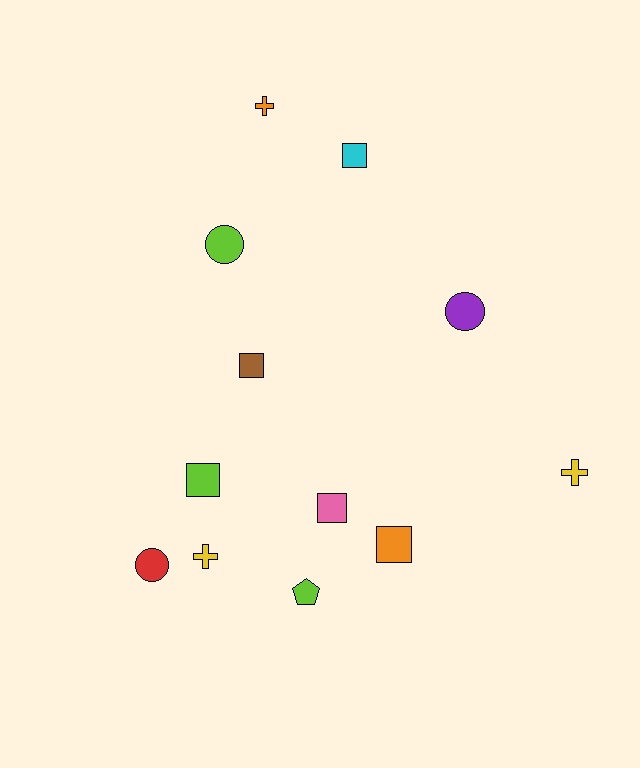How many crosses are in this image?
There are 3 crosses.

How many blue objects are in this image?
There are no blue objects.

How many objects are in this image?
There are 12 objects.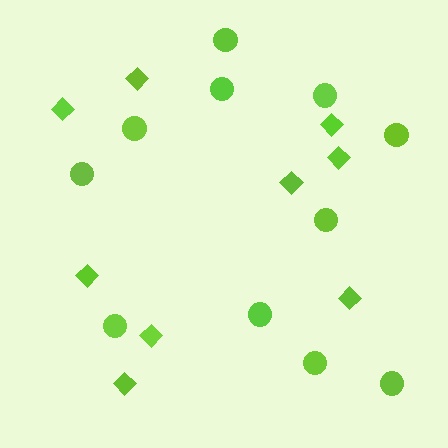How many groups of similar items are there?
There are 2 groups: one group of circles (11) and one group of diamonds (9).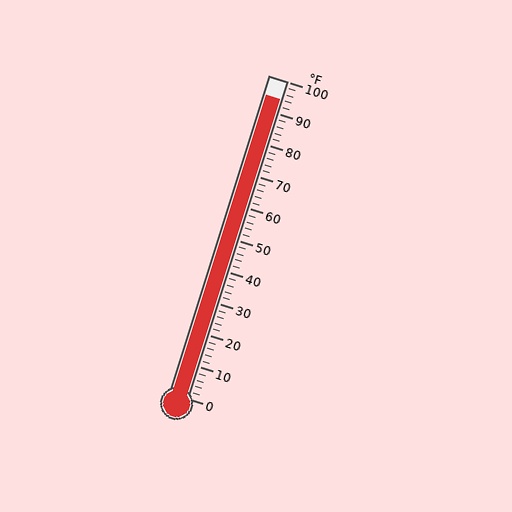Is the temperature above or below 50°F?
The temperature is above 50°F.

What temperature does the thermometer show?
The thermometer shows approximately 94°F.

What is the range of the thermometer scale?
The thermometer scale ranges from 0°F to 100°F.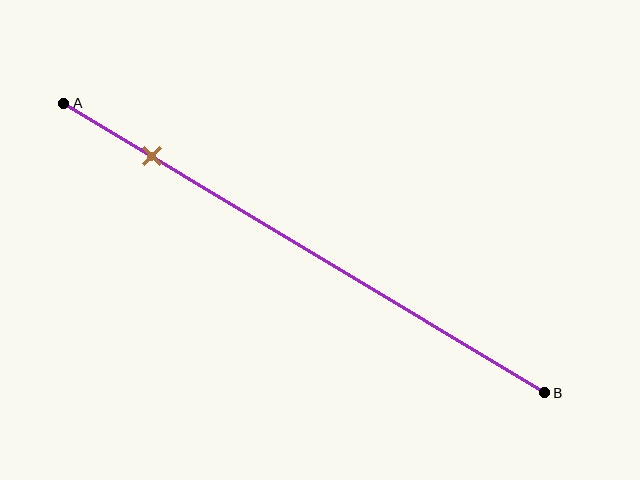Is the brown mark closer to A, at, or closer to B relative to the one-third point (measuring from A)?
The brown mark is closer to point A than the one-third point of segment AB.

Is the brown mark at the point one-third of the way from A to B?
No, the mark is at about 20% from A, not at the 33% one-third point.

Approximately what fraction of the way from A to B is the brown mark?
The brown mark is approximately 20% of the way from A to B.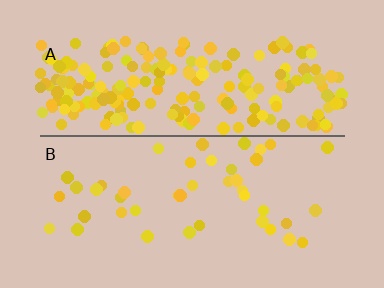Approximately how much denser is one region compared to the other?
Approximately 4.6× — region A over region B.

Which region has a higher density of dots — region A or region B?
A (the top).